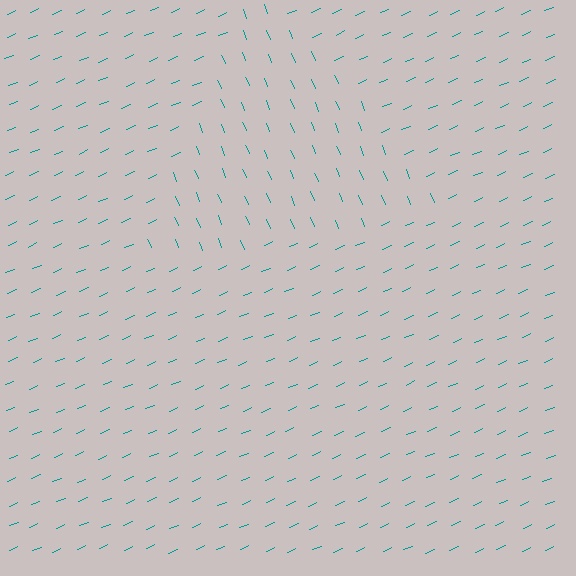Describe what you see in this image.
The image is filled with small teal line segments. A triangle region in the image has lines oriented differently from the surrounding lines, creating a visible texture boundary.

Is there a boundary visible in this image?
Yes, there is a texture boundary formed by a change in line orientation.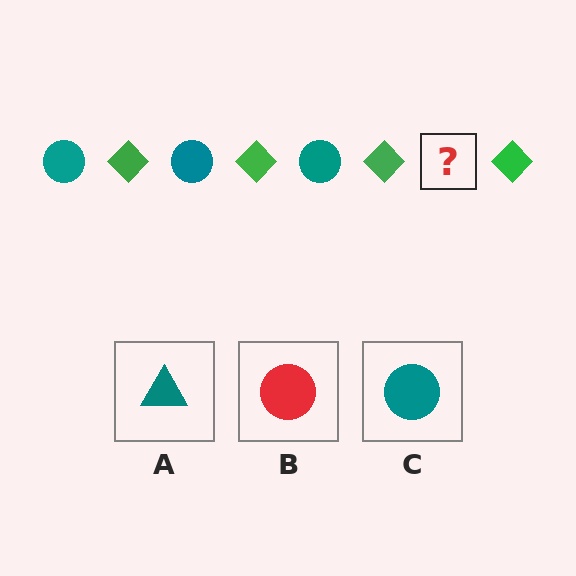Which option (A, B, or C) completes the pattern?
C.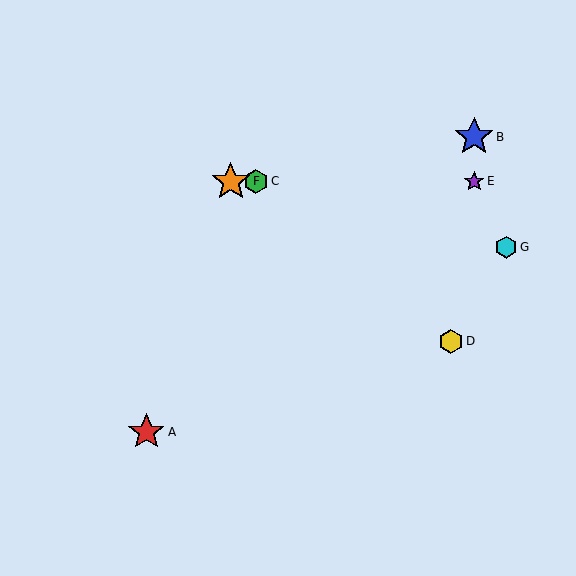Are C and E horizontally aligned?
Yes, both are at y≈181.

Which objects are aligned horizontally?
Objects C, E, F are aligned horizontally.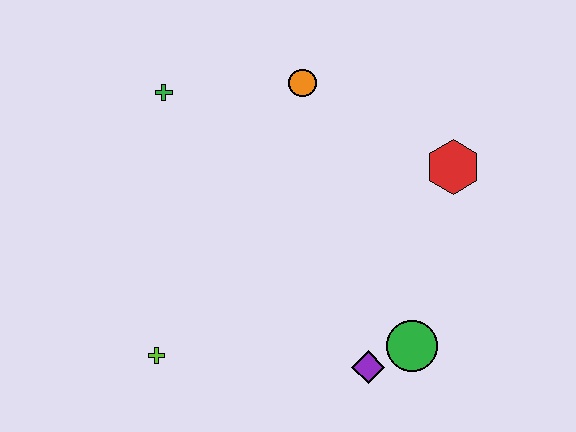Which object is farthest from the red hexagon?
The lime cross is farthest from the red hexagon.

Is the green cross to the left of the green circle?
Yes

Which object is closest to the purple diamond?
The green circle is closest to the purple diamond.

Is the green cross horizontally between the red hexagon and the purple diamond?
No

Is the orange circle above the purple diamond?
Yes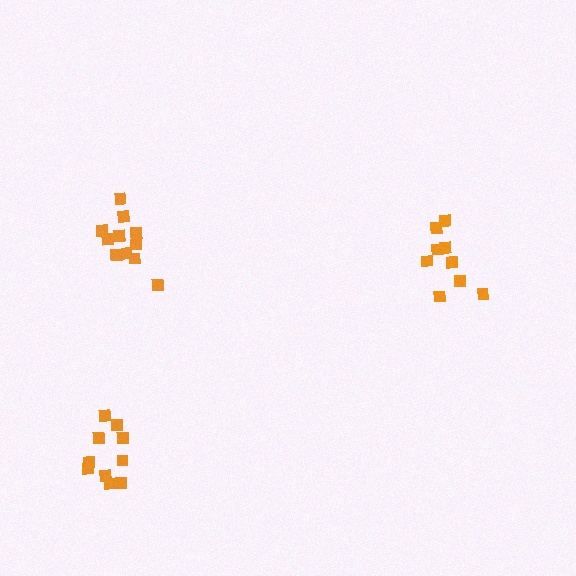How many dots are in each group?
Group 1: 10 dots, Group 2: 11 dots, Group 3: 10 dots (31 total).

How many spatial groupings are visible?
There are 3 spatial groupings.